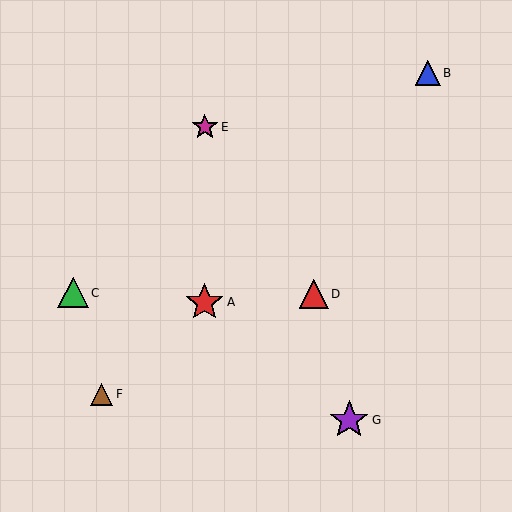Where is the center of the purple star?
The center of the purple star is at (349, 420).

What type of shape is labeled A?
Shape A is a red star.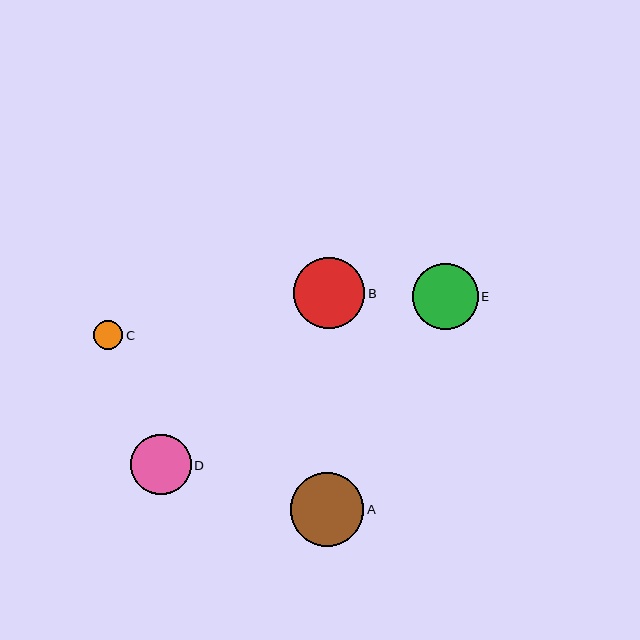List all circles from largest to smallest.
From largest to smallest: A, B, E, D, C.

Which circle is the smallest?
Circle C is the smallest with a size of approximately 29 pixels.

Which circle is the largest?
Circle A is the largest with a size of approximately 74 pixels.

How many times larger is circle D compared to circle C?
Circle D is approximately 2.1 times the size of circle C.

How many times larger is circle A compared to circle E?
Circle A is approximately 1.1 times the size of circle E.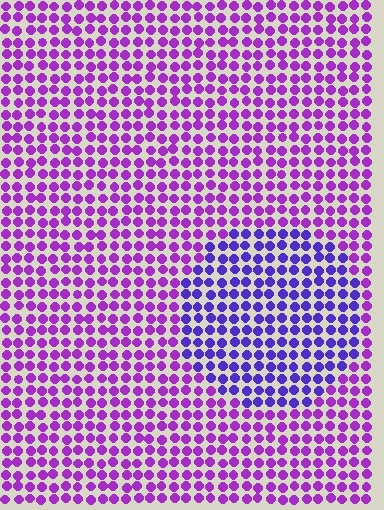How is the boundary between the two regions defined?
The boundary is defined purely by a slight shift in hue (about 33 degrees). Spacing, size, and orientation are identical on both sides.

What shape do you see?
I see a circle.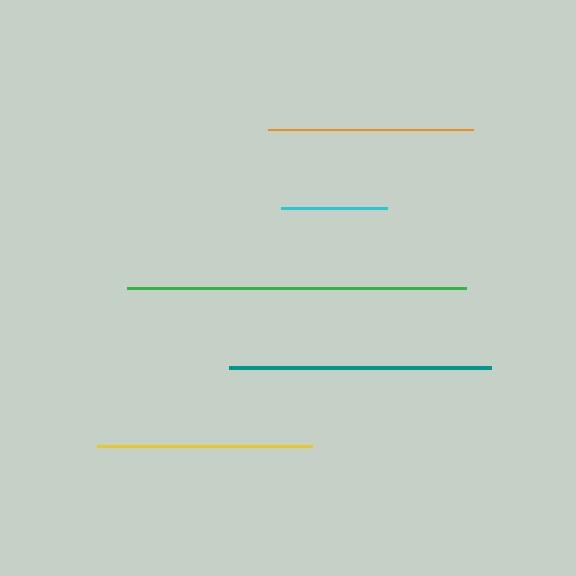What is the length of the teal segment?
The teal segment is approximately 262 pixels long.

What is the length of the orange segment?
The orange segment is approximately 205 pixels long.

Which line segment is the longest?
The green line is the longest at approximately 340 pixels.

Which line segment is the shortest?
The cyan line is the shortest at approximately 106 pixels.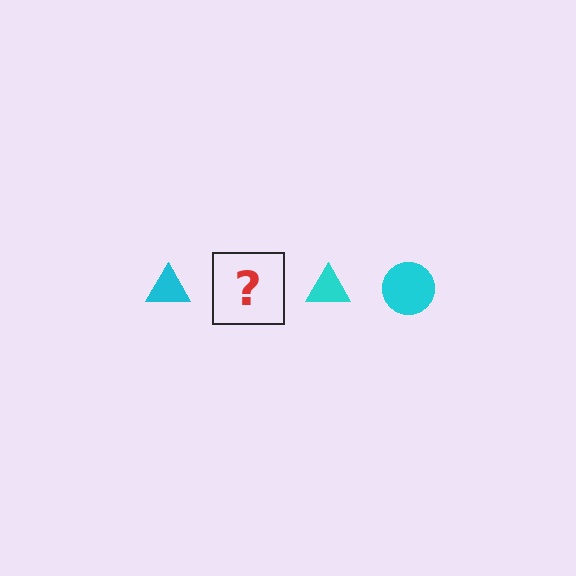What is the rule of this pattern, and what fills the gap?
The rule is that the pattern cycles through triangle, circle shapes in cyan. The gap should be filled with a cyan circle.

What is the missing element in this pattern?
The missing element is a cyan circle.